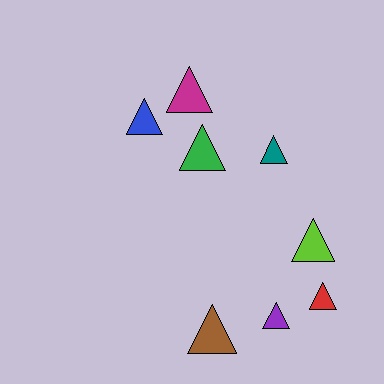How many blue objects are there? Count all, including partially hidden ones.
There is 1 blue object.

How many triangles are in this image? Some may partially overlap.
There are 8 triangles.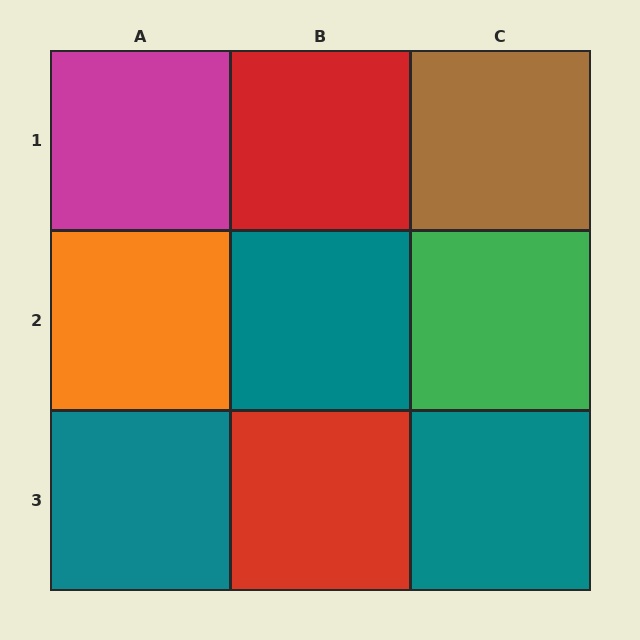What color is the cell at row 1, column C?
Brown.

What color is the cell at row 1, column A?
Magenta.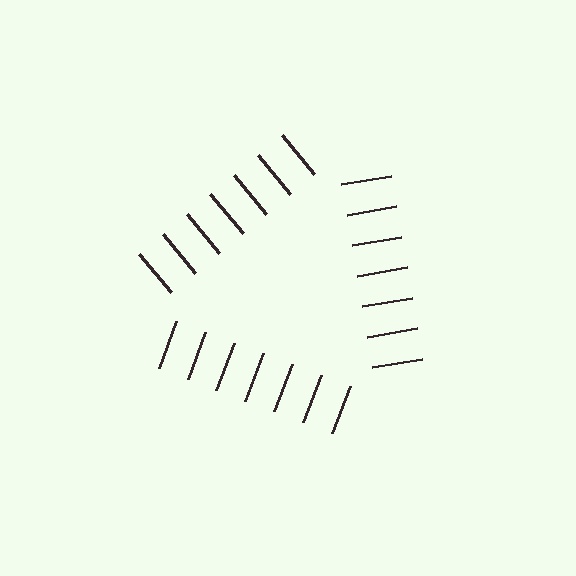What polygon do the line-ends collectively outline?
An illusory triangle — the line segments terminate on its edges but no continuous stroke is drawn.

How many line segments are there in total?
21 — 7 along each of the 3 edges.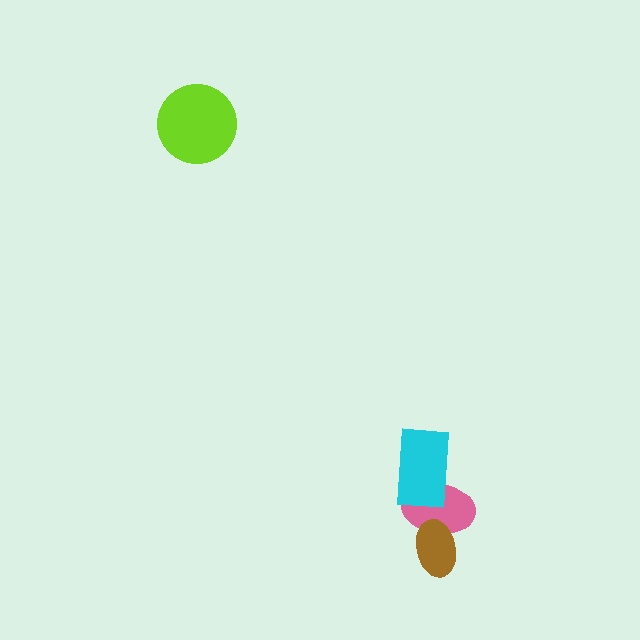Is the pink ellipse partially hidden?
Yes, it is partially covered by another shape.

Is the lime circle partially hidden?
No, no other shape covers it.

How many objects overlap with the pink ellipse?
2 objects overlap with the pink ellipse.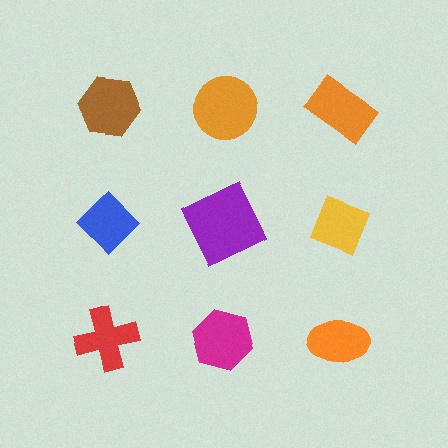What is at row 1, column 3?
An orange rectangle.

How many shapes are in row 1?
3 shapes.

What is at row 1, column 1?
A brown hexagon.